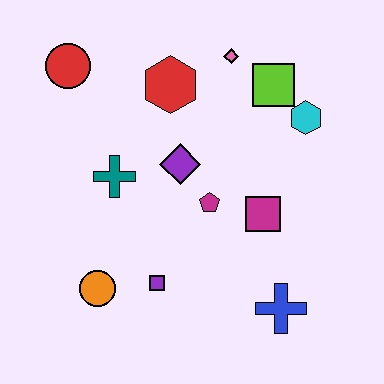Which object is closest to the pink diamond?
The lime square is closest to the pink diamond.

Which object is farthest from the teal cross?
The blue cross is farthest from the teal cross.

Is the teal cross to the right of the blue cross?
No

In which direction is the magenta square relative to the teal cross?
The magenta square is to the right of the teal cross.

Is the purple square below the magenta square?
Yes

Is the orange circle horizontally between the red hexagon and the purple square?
No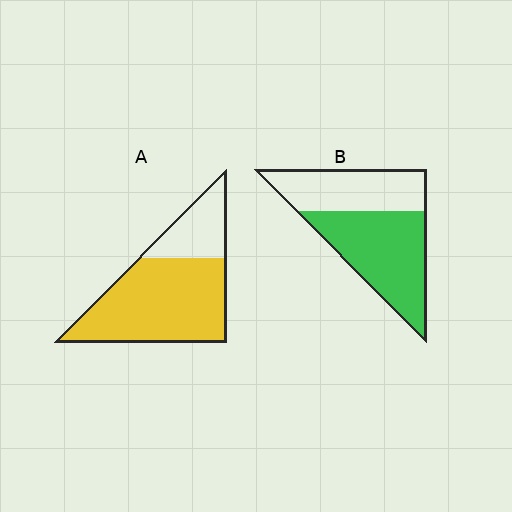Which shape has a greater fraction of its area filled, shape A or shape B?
Shape A.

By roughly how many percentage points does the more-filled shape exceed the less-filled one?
By roughly 15 percentage points (A over B).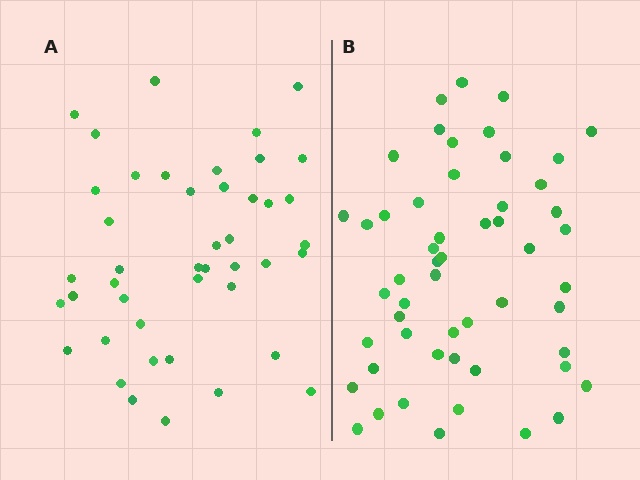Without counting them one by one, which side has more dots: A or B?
Region B (the right region) has more dots.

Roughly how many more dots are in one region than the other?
Region B has roughly 8 or so more dots than region A.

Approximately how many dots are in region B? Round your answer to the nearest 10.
About 50 dots. (The exact count is 53, which rounds to 50.)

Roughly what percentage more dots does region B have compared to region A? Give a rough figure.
About 20% more.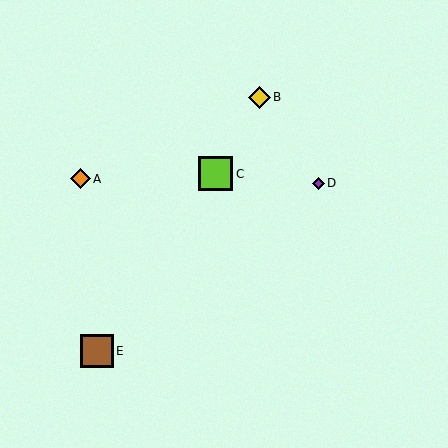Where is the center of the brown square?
The center of the brown square is at (97, 351).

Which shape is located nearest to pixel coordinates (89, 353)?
The brown square (labeled E) at (97, 351) is nearest to that location.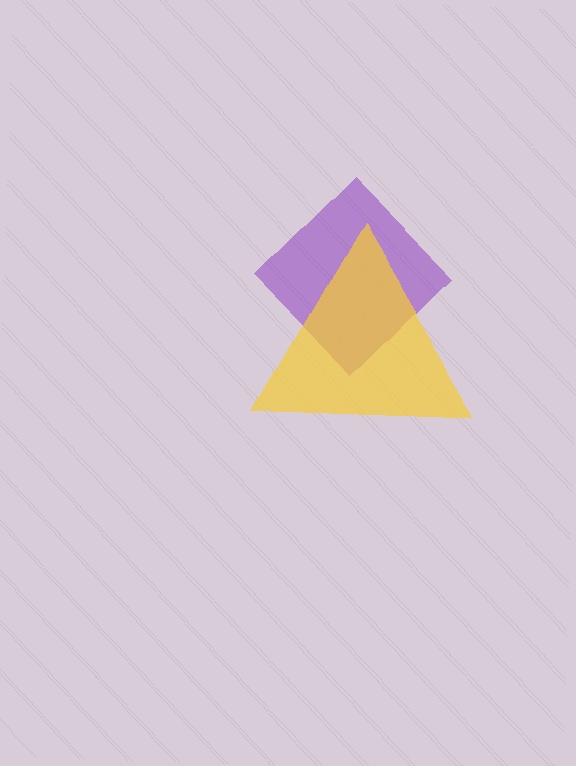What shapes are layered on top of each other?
The layered shapes are: a purple diamond, a yellow triangle.